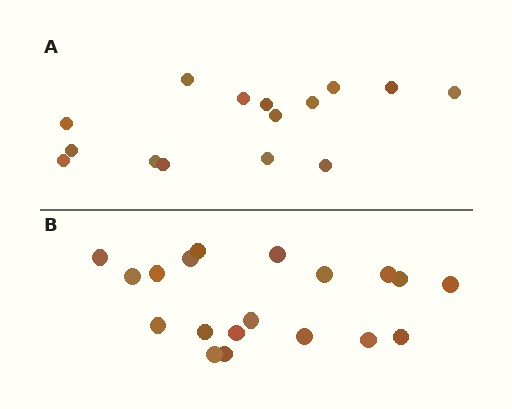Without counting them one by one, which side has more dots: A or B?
Region B (the bottom region) has more dots.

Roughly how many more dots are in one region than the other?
Region B has about 4 more dots than region A.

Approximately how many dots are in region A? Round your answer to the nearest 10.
About 20 dots. (The exact count is 15, which rounds to 20.)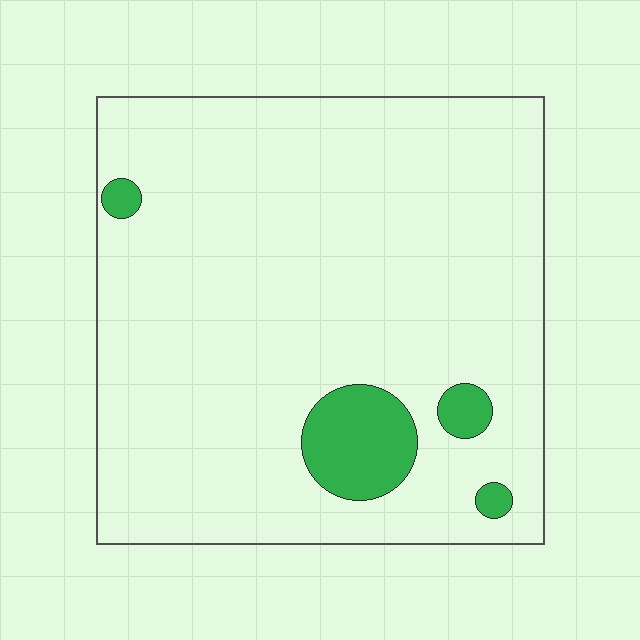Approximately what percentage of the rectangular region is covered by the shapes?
Approximately 10%.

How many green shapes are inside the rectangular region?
4.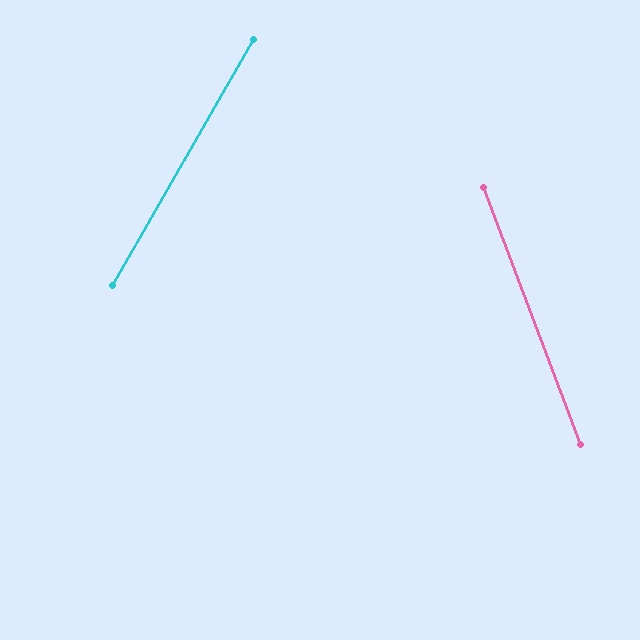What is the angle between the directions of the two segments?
Approximately 50 degrees.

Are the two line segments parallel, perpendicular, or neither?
Neither parallel nor perpendicular — they differ by about 50°.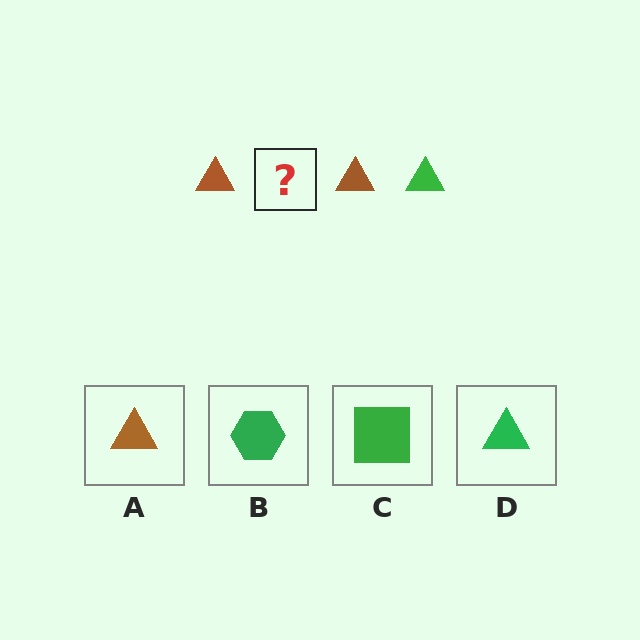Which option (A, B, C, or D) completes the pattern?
D.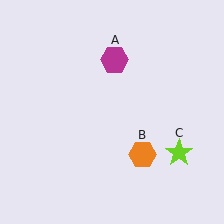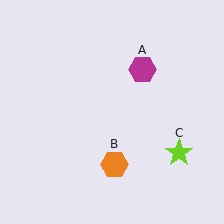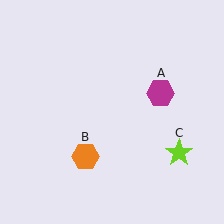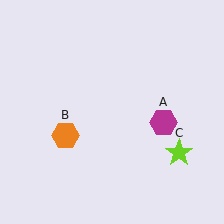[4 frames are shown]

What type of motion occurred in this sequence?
The magenta hexagon (object A), orange hexagon (object B) rotated clockwise around the center of the scene.